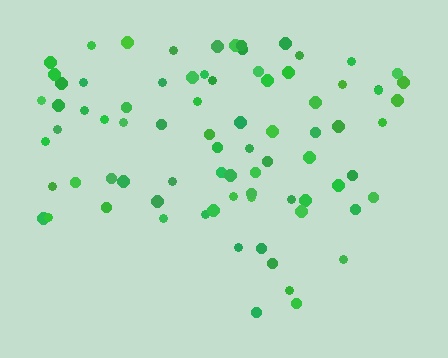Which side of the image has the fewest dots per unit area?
The bottom.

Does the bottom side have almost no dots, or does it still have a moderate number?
Still a moderate number, just noticeably fewer than the top.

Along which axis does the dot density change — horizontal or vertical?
Vertical.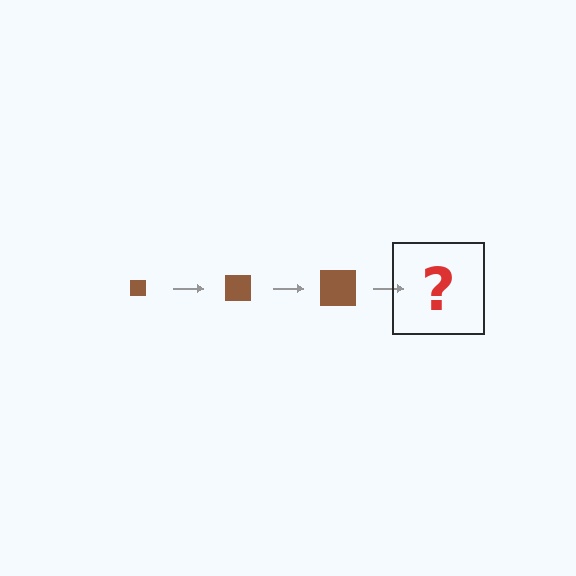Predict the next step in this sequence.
The next step is a brown square, larger than the previous one.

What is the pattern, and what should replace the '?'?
The pattern is that the square gets progressively larger each step. The '?' should be a brown square, larger than the previous one.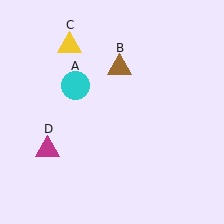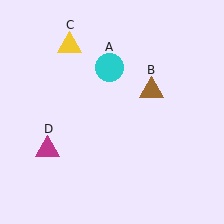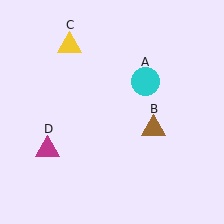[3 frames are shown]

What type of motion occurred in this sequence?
The cyan circle (object A), brown triangle (object B) rotated clockwise around the center of the scene.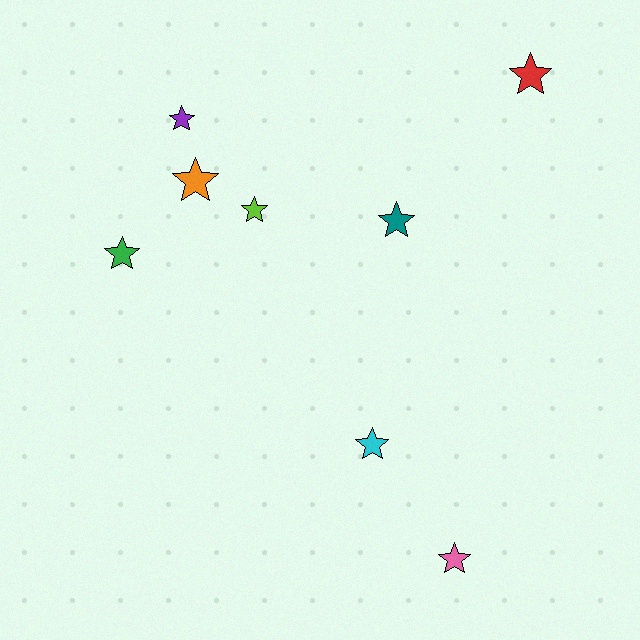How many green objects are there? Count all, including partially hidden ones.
There is 1 green object.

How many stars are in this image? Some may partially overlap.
There are 8 stars.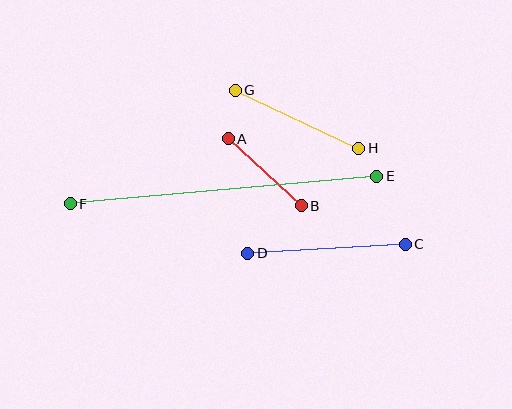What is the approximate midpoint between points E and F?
The midpoint is at approximately (224, 190) pixels.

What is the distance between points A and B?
The distance is approximately 99 pixels.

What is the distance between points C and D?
The distance is approximately 158 pixels.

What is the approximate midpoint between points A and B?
The midpoint is at approximately (265, 172) pixels.